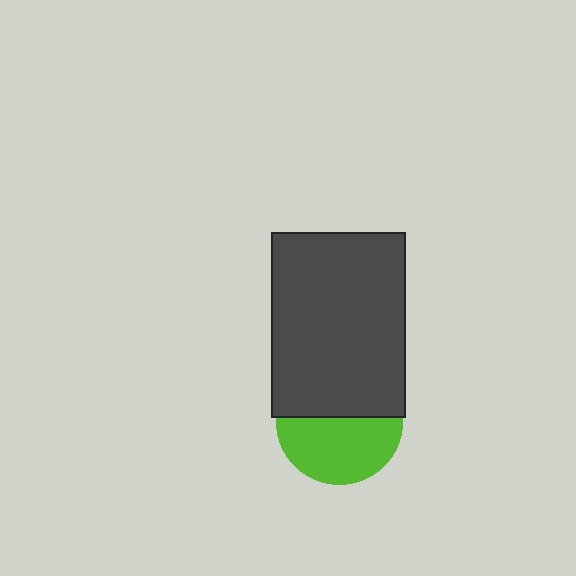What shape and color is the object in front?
The object in front is a dark gray rectangle.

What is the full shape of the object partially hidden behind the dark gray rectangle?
The partially hidden object is a lime circle.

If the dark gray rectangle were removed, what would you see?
You would see the complete lime circle.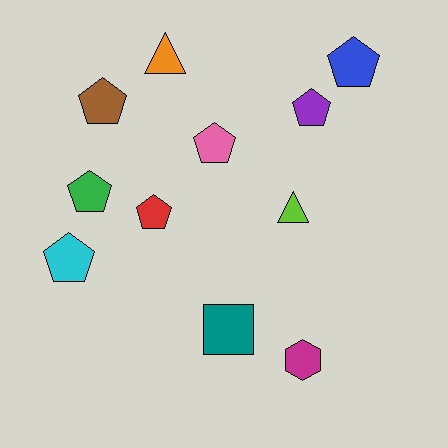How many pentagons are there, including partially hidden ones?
There are 7 pentagons.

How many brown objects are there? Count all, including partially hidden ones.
There is 1 brown object.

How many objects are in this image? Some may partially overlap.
There are 11 objects.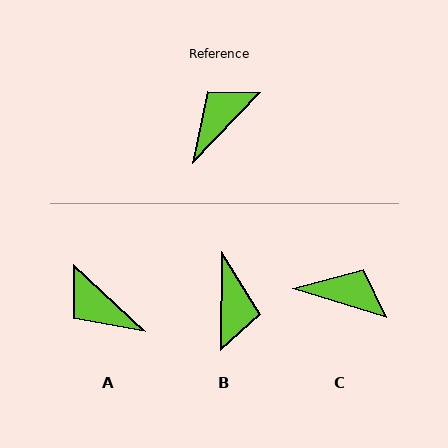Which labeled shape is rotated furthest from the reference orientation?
B, about 137 degrees away.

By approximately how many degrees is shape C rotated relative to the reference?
Approximately 63 degrees clockwise.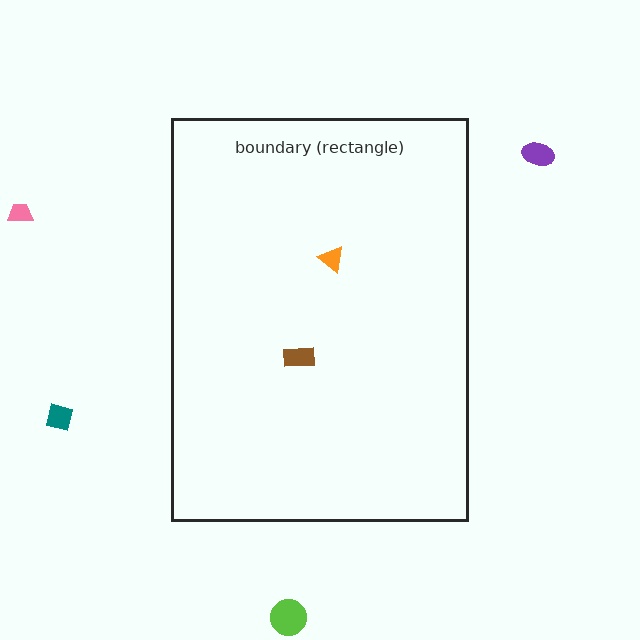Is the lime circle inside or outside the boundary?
Outside.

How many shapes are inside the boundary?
2 inside, 4 outside.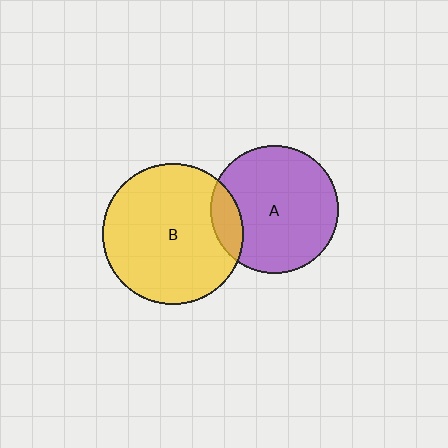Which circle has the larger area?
Circle B (yellow).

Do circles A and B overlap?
Yes.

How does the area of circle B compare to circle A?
Approximately 1.2 times.